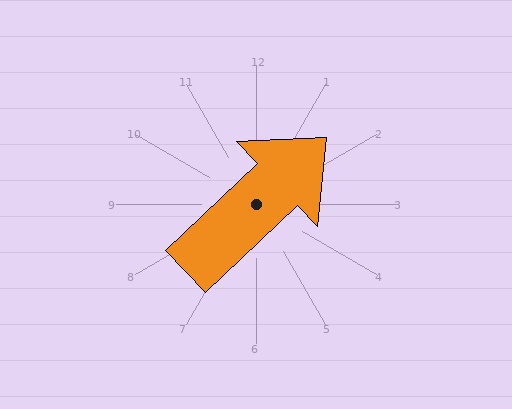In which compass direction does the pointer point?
Northeast.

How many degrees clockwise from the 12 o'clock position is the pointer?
Approximately 46 degrees.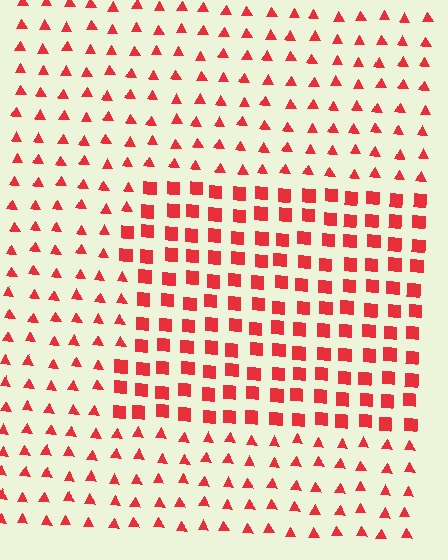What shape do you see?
I see a rectangle.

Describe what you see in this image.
The image is filled with small red elements arranged in a uniform grid. A rectangle-shaped region contains squares, while the surrounding area contains triangles. The boundary is defined purely by the change in element shape.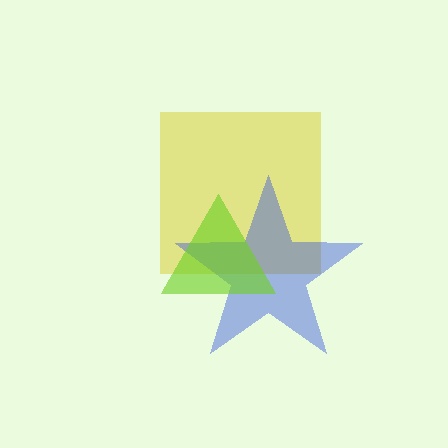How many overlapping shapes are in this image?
There are 3 overlapping shapes in the image.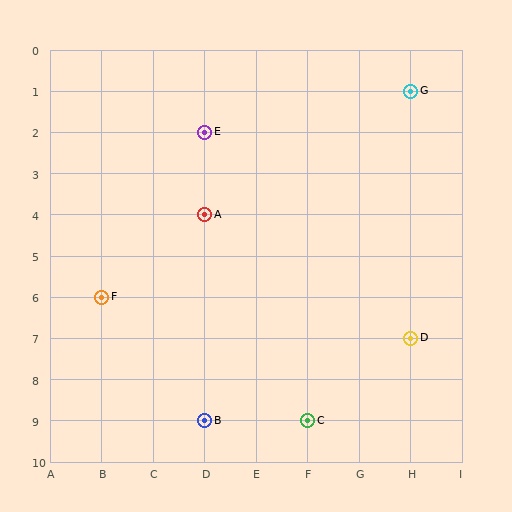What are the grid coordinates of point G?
Point G is at grid coordinates (H, 1).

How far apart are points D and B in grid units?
Points D and B are 4 columns and 2 rows apart (about 4.5 grid units diagonally).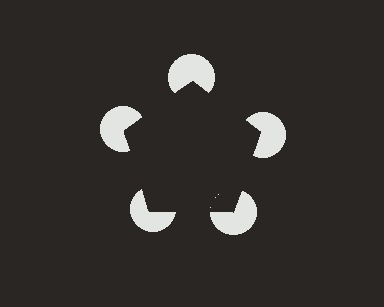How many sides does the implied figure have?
5 sides.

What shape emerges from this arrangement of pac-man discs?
An illusory pentagon — its edges are inferred from the aligned wedge cuts in the pac-man discs, not physically drawn.